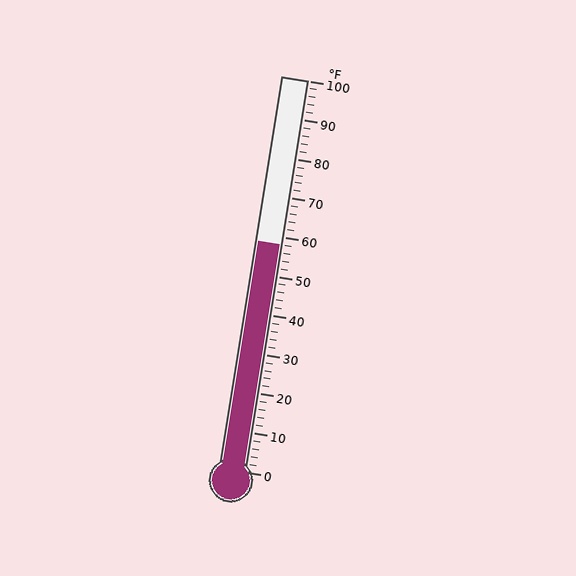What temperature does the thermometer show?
The thermometer shows approximately 58°F.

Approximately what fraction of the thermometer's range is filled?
The thermometer is filled to approximately 60% of its range.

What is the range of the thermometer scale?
The thermometer scale ranges from 0°F to 100°F.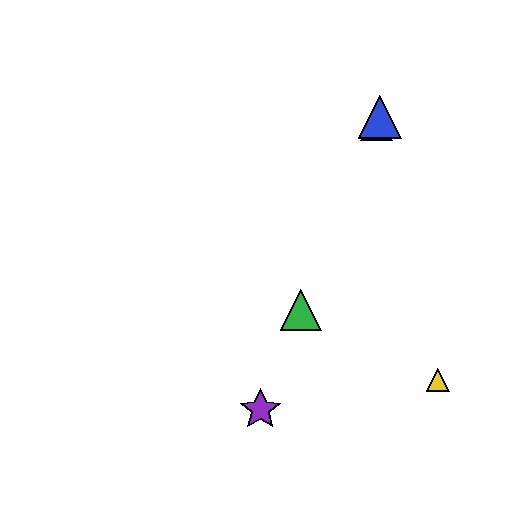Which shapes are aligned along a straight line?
The red triangle, the blue triangle, the green triangle, the purple star are aligned along a straight line.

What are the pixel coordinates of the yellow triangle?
The yellow triangle is at (438, 380).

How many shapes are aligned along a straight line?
4 shapes (the red triangle, the blue triangle, the green triangle, the purple star) are aligned along a straight line.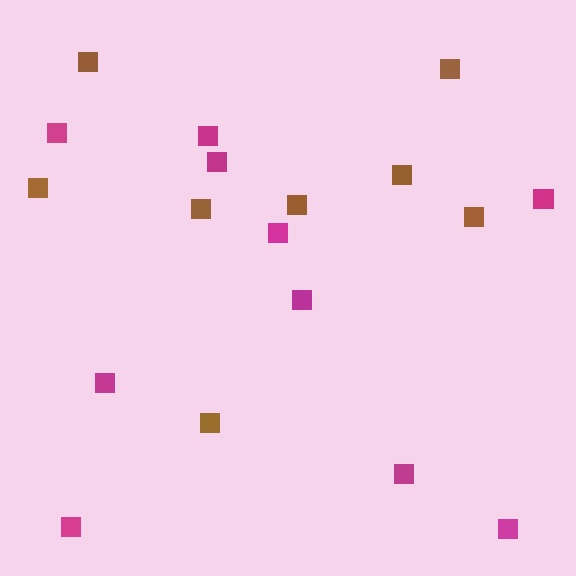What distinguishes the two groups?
There are 2 groups: one group of brown squares (8) and one group of magenta squares (10).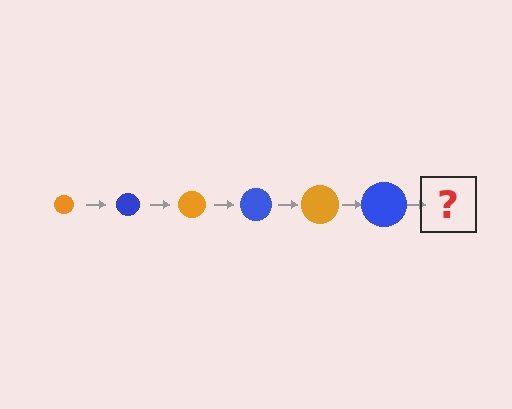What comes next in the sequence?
The next element should be an orange circle, larger than the previous one.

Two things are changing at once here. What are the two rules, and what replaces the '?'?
The two rules are that the circle grows larger each step and the color cycles through orange and blue. The '?' should be an orange circle, larger than the previous one.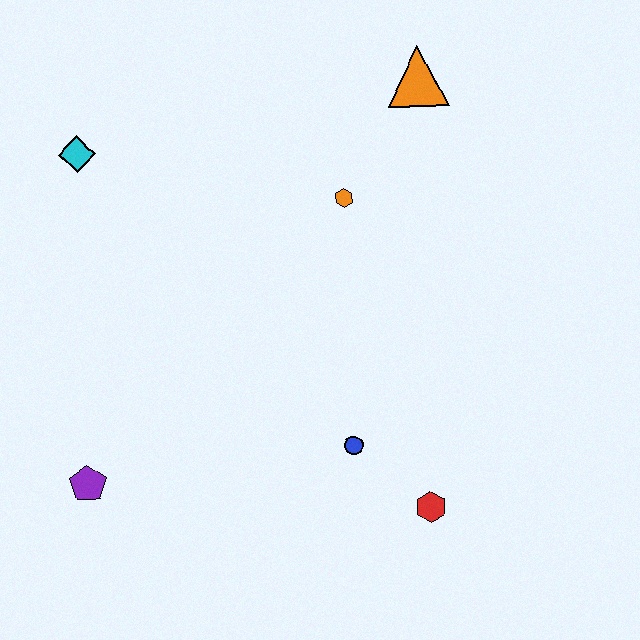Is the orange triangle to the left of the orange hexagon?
No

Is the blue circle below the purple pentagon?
No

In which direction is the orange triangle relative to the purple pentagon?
The orange triangle is above the purple pentagon.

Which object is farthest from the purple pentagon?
The orange triangle is farthest from the purple pentagon.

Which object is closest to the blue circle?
The red hexagon is closest to the blue circle.